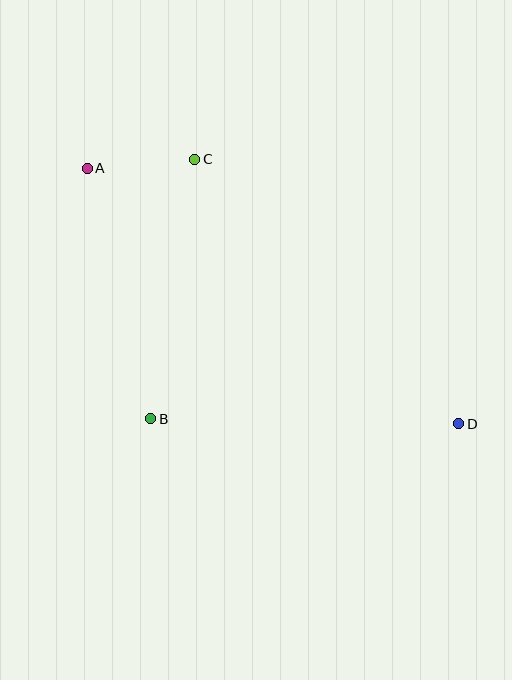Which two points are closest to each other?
Points A and C are closest to each other.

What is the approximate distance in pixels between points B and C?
The distance between B and C is approximately 263 pixels.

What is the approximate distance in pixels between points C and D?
The distance between C and D is approximately 373 pixels.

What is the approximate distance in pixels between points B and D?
The distance between B and D is approximately 308 pixels.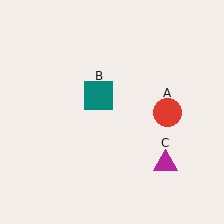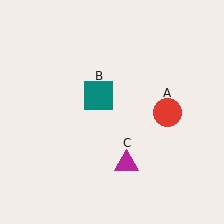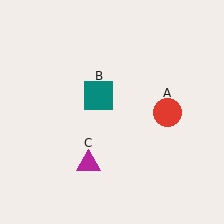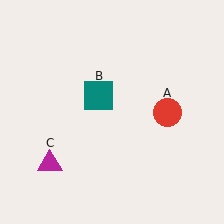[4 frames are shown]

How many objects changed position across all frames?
1 object changed position: magenta triangle (object C).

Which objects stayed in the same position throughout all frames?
Red circle (object A) and teal square (object B) remained stationary.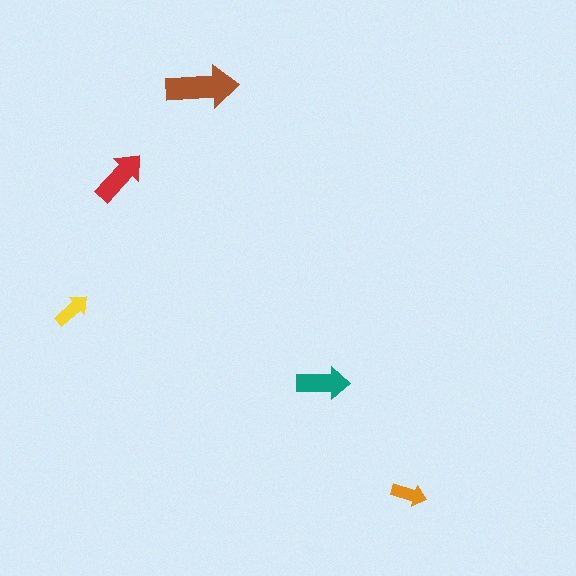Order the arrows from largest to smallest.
the brown one, the red one, the teal one, the yellow one, the orange one.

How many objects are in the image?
There are 5 objects in the image.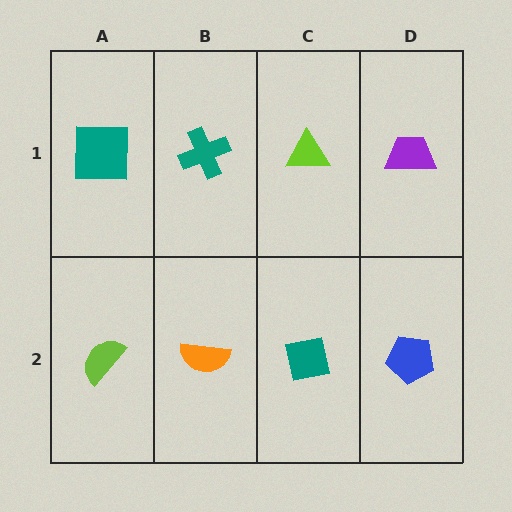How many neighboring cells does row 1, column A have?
2.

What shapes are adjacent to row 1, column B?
An orange semicircle (row 2, column B), a teal square (row 1, column A), a lime triangle (row 1, column C).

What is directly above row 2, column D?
A purple trapezoid.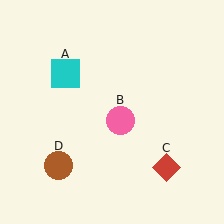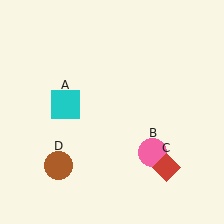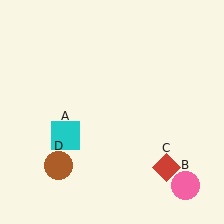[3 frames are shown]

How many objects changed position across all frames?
2 objects changed position: cyan square (object A), pink circle (object B).